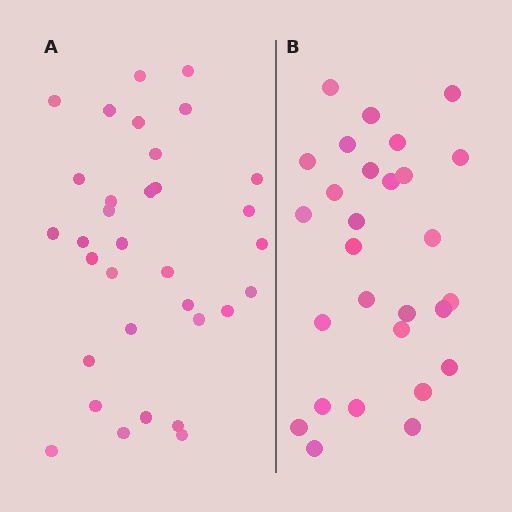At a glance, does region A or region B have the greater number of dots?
Region A (the left region) has more dots.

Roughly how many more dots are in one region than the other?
Region A has about 5 more dots than region B.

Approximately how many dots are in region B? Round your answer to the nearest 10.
About 30 dots. (The exact count is 28, which rounds to 30.)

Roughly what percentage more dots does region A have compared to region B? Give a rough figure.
About 20% more.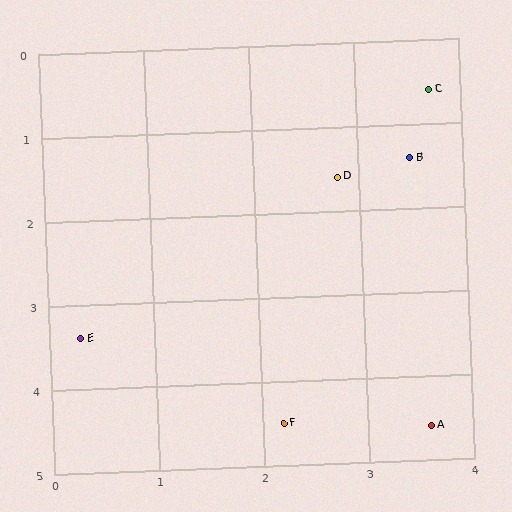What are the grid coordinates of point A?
Point A is at approximately (3.6, 4.6).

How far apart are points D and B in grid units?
Points D and B are about 0.7 grid units apart.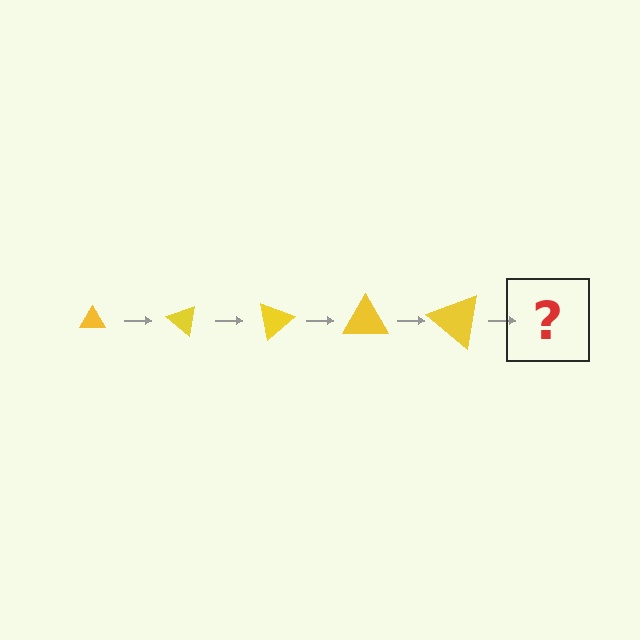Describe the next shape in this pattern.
It should be a triangle, larger than the previous one and rotated 200 degrees from the start.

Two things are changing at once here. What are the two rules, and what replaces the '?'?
The two rules are that the triangle grows larger each step and it rotates 40 degrees each step. The '?' should be a triangle, larger than the previous one and rotated 200 degrees from the start.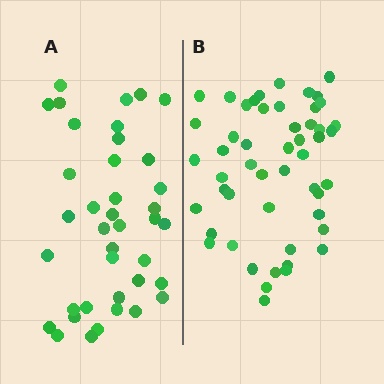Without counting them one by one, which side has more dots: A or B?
Region B (the right region) has more dots.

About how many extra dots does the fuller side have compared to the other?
Region B has roughly 12 or so more dots than region A.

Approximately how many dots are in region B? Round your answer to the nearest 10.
About 50 dots. (The exact count is 51, which rounds to 50.)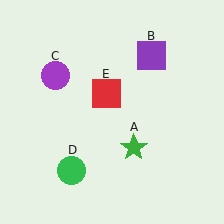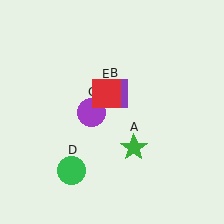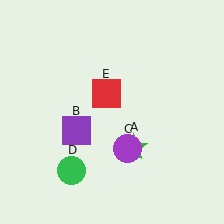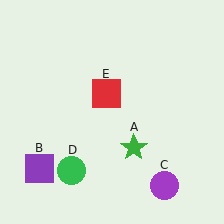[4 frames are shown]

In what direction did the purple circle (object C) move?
The purple circle (object C) moved down and to the right.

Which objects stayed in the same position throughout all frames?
Green star (object A) and green circle (object D) and red square (object E) remained stationary.